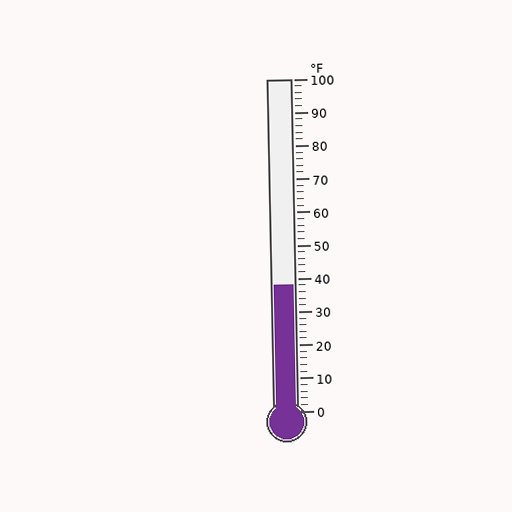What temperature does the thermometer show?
The thermometer shows approximately 38°F.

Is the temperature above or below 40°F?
The temperature is below 40°F.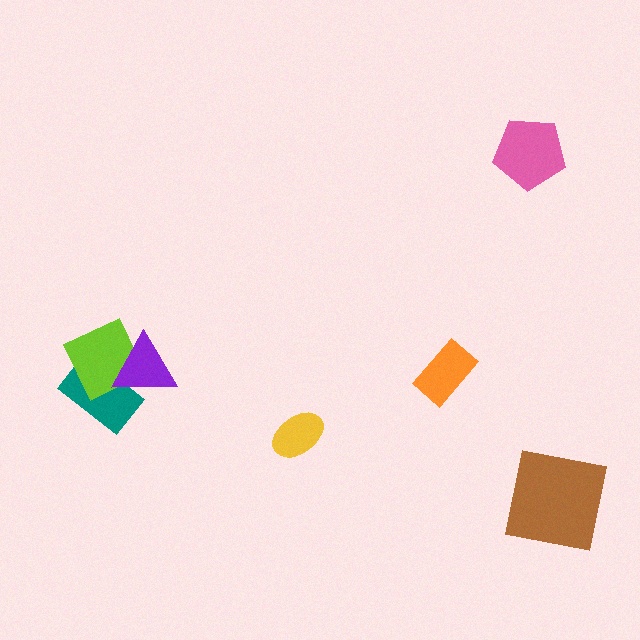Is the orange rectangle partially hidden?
No, no other shape covers it.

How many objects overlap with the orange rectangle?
0 objects overlap with the orange rectangle.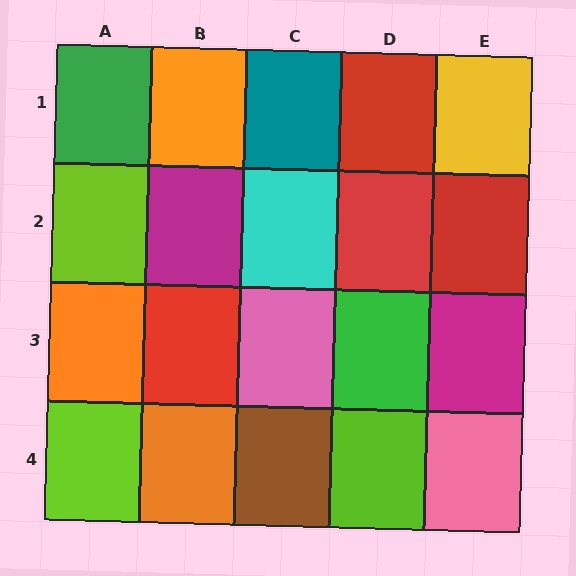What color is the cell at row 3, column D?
Green.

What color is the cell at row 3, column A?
Orange.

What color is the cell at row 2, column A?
Lime.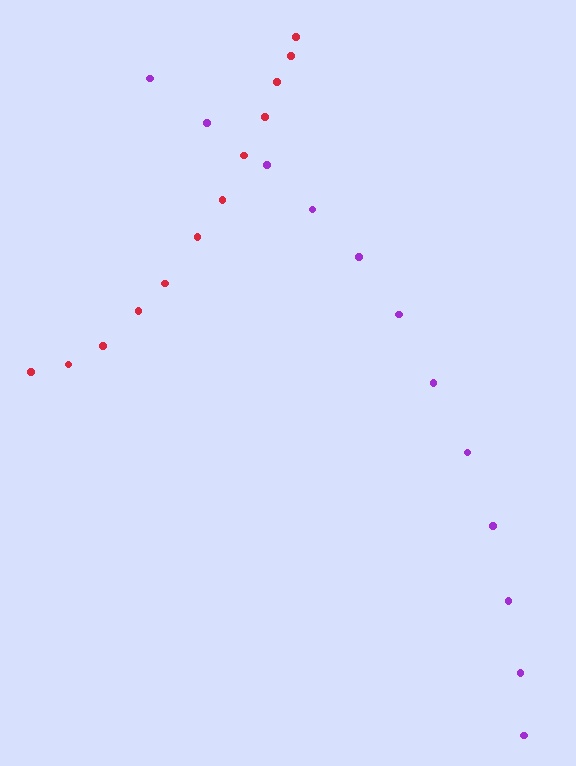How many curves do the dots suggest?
There are 2 distinct paths.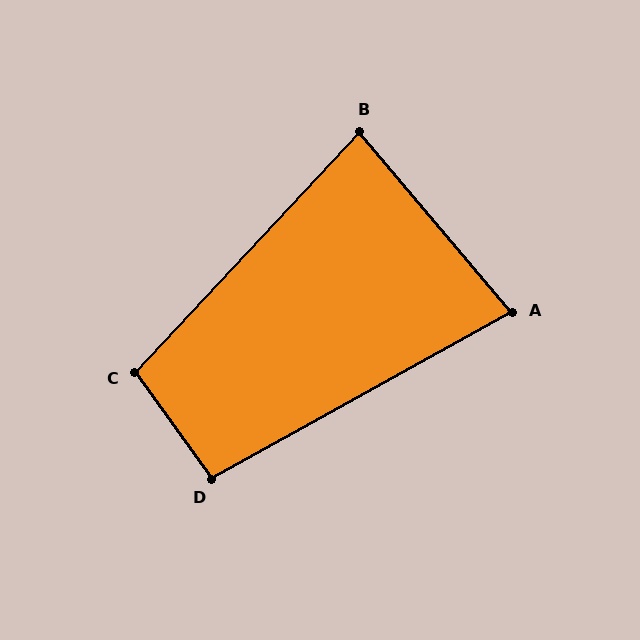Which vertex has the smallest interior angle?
A, at approximately 79 degrees.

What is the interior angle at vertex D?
Approximately 97 degrees (obtuse).